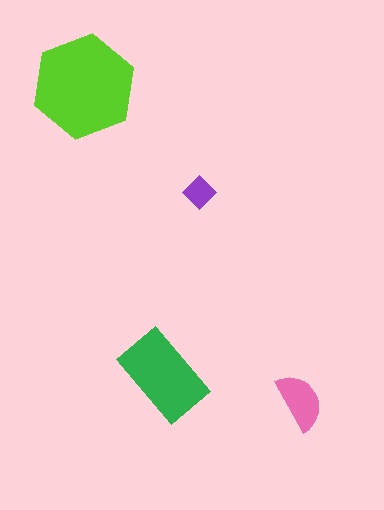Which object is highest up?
The lime hexagon is topmost.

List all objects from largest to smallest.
The lime hexagon, the green rectangle, the pink semicircle, the purple diamond.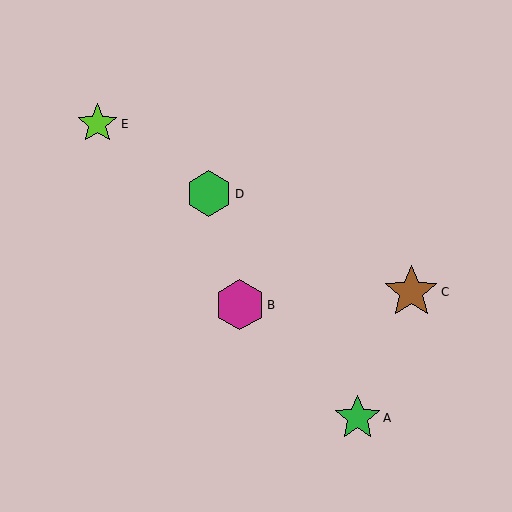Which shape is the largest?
The brown star (labeled C) is the largest.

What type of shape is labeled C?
Shape C is a brown star.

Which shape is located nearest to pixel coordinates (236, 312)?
The magenta hexagon (labeled B) at (240, 305) is nearest to that location.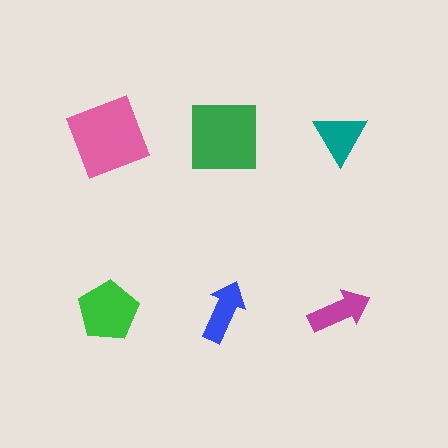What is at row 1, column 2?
A green square.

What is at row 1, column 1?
A pink square.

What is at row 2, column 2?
A blue arrow.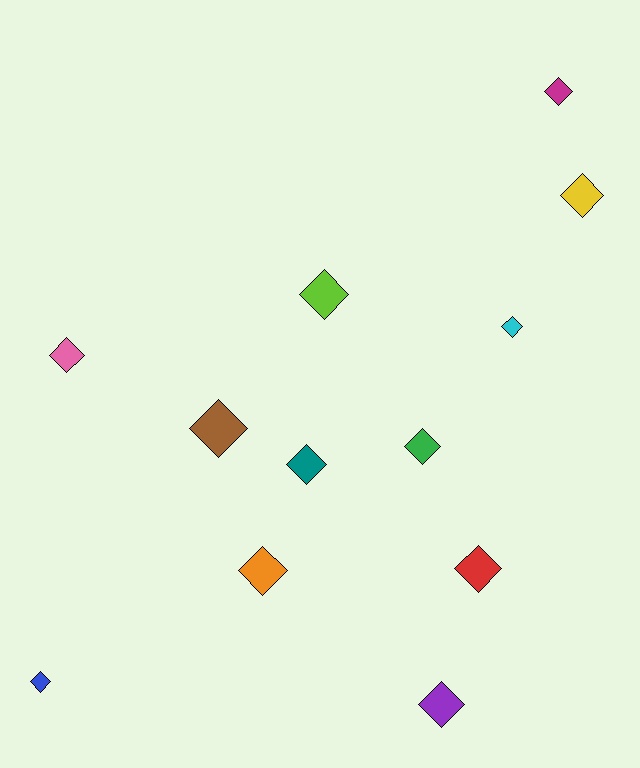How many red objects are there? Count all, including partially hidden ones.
There is 1 red object.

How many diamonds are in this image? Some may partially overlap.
There are 12 diamonds.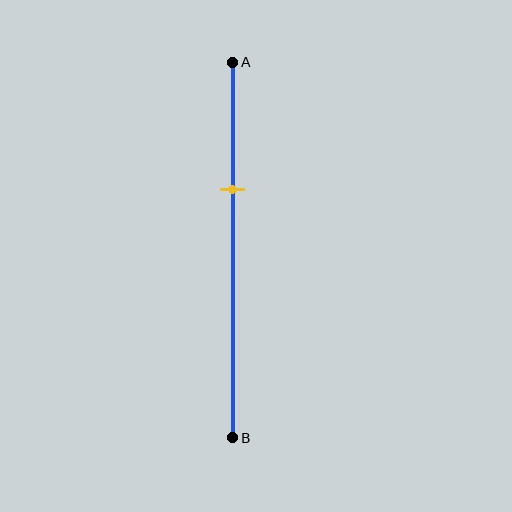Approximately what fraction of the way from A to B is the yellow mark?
The yellow mark is approximately 35% of the way from A to B.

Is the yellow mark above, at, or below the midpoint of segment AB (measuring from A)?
The yellow mark is above the midpoint of segment AB.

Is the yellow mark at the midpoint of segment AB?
No, the mark is at about 35% from A, not at the 50% midpoint.